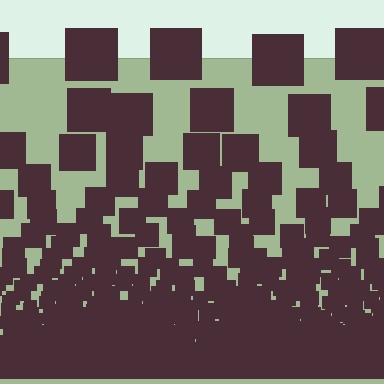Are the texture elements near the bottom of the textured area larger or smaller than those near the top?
Smaller. The gradient is inverted — elements near the bottom are smaller and denser.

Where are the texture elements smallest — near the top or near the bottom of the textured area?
Near the bottom.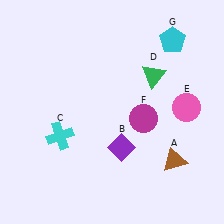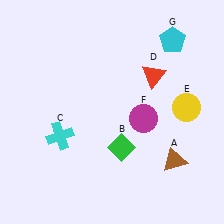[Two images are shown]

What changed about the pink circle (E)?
In Image 1, E is pink. In Image 2, it changed to yellow.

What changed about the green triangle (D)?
In Image 1, D is green. In Image 2, it changed to red.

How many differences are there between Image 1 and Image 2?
There are 3 differences between the two images.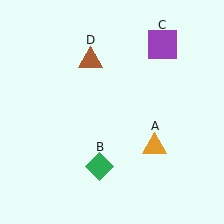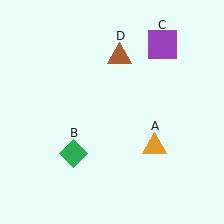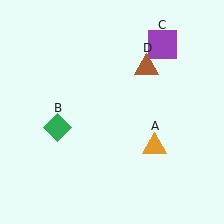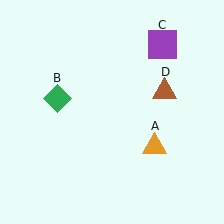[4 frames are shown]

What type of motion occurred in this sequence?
The green diamond (object B), brown triangle (object D) rotated clockwise around the center of the scene.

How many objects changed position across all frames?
2 objects changed position: green diamond (object B), brown triangle (object D).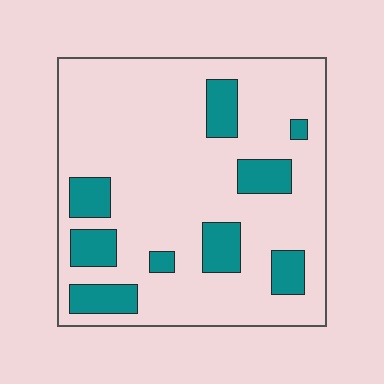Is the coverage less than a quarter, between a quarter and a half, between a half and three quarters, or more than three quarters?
Less than a quarter.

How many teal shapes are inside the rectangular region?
9.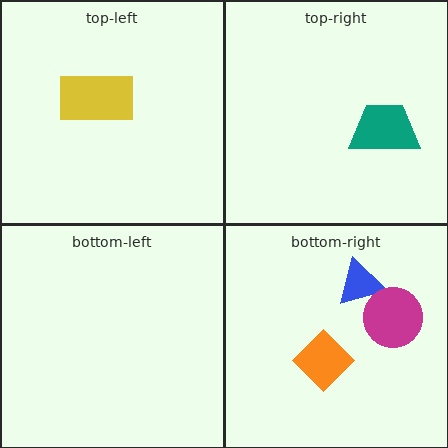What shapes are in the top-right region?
The teal trapezoid.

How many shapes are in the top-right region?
1.